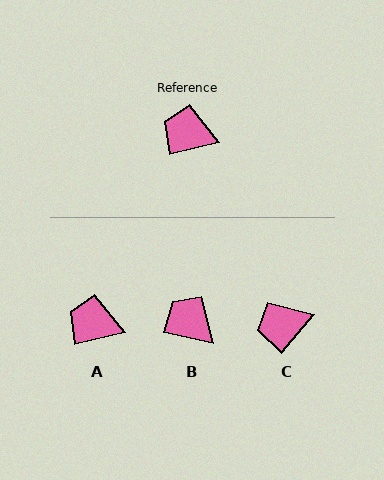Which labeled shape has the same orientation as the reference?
A.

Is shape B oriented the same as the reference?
No, it is off by about 25 degrees.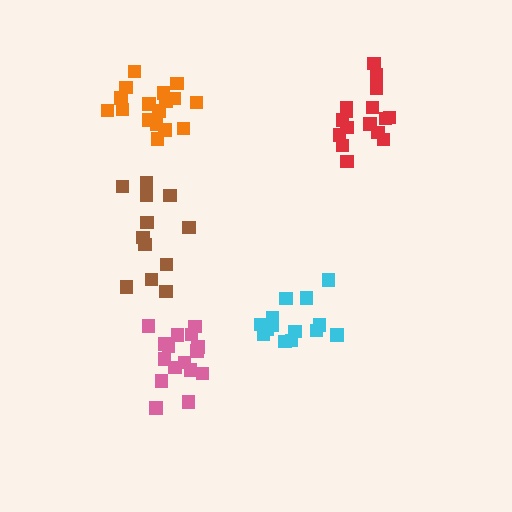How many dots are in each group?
Group 1: 16 dots, Group 2: 17 dots, Group 3: 14 dots, Group 4: 12 dots, Group 5: 16 dots (75 total).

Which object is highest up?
The orange cluster is topmost.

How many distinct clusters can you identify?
There are 5 distinct clusters.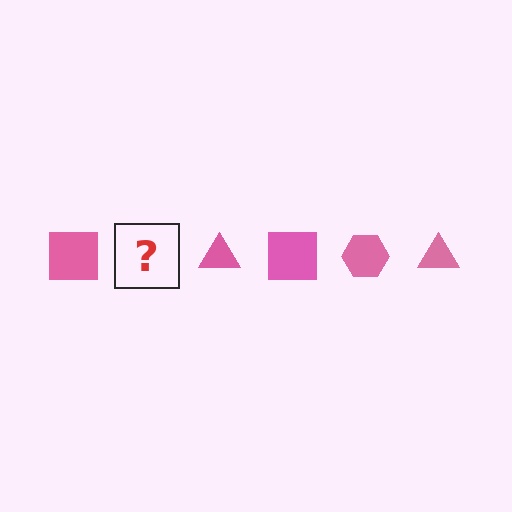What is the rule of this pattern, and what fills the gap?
The rule is that the pattern cycles through square, hexagon, triangle shapes in pink. The gap should be filled with a pink hexagon.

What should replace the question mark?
The question mark should be replaced with a pink hexagon.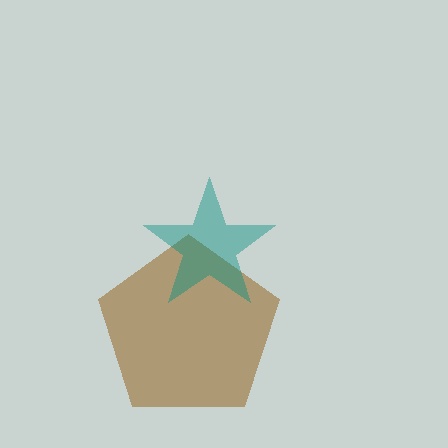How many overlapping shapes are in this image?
There are 2 overlapping shapes in the image.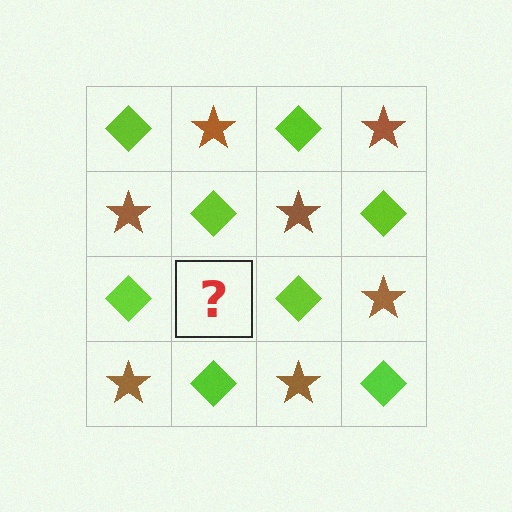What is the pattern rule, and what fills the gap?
The rule is that it alternates lime diamond and brown star in a checkerboard pattern. The gap should be filled with a brown star.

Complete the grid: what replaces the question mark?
The question mark should be replaced with a brown star.